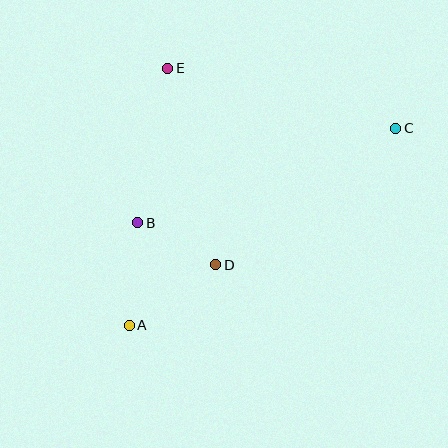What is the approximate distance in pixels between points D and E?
The distance between D and E is approximately 203 pixels.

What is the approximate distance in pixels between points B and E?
The distance between B and E is approximately 158 pixels.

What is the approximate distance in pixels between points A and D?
The distance between A and D is approximately 105 pixels.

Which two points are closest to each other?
Points B and D are closest to each other.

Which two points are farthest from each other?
Points A and C are farthest from each other.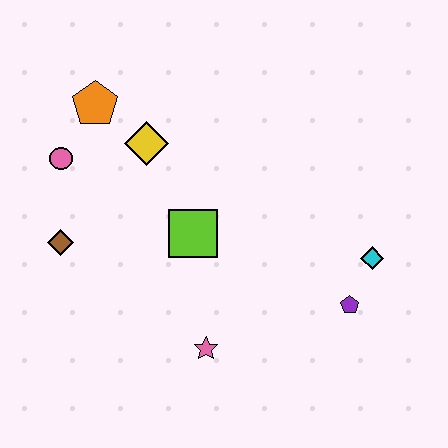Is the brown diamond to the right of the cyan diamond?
No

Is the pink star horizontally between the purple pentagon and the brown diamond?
Yes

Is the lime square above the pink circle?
No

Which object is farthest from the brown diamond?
The cyan diamond is farthest from the brown diamond.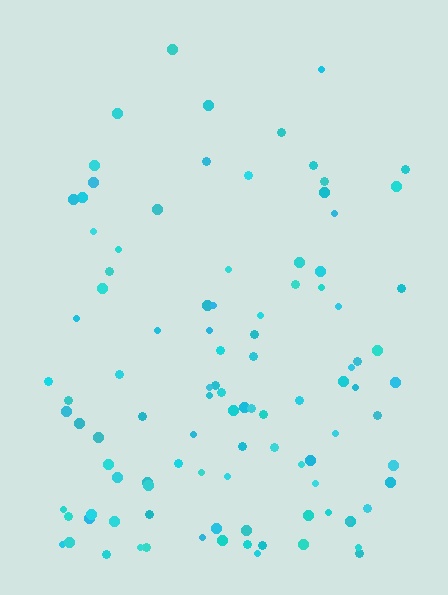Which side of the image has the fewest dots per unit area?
The top.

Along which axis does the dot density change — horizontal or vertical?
Vertical.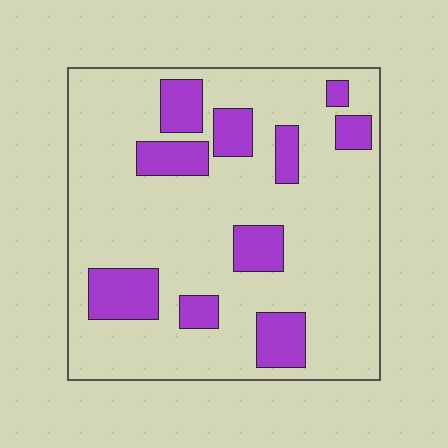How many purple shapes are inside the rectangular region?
10.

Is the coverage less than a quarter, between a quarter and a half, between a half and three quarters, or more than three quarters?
Less than a quarter.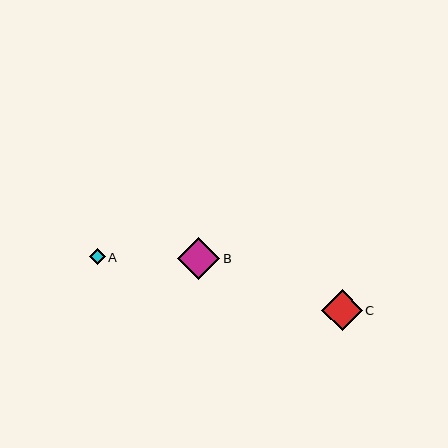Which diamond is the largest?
Diamond B is the largest with a size of approximately 42 pixels.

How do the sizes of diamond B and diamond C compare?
Diamond B and diamond C are approximately the same size.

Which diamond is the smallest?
Diamond A is the smallest with a size of approximately 16 pixels.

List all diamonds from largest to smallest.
From largest to smallest: B, C, A.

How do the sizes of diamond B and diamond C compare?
Diamond B and diamond C are approximately the same size.